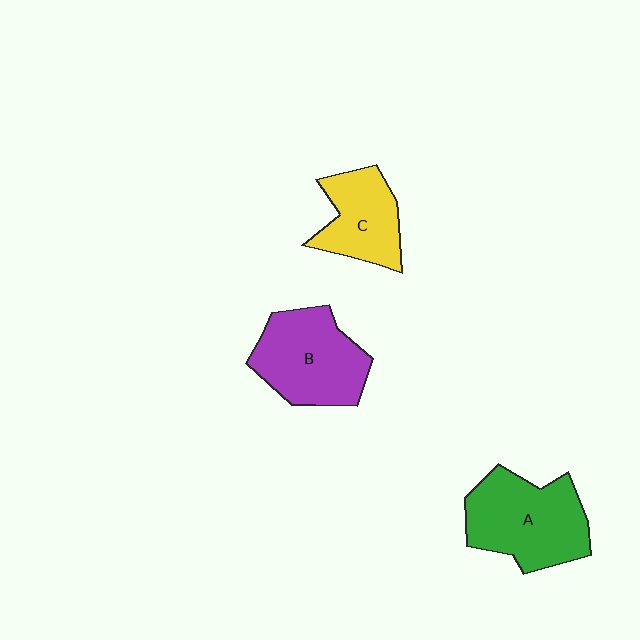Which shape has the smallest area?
Shape C (yellow).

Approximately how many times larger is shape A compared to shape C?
Approximately 1.5 times.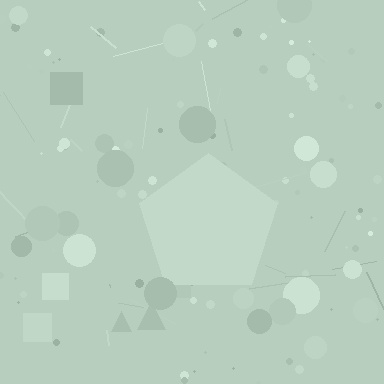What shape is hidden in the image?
A pentagon is hidden in the image.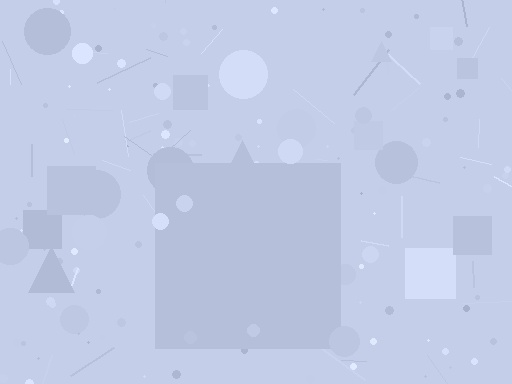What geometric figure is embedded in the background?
A square is embedded in the background.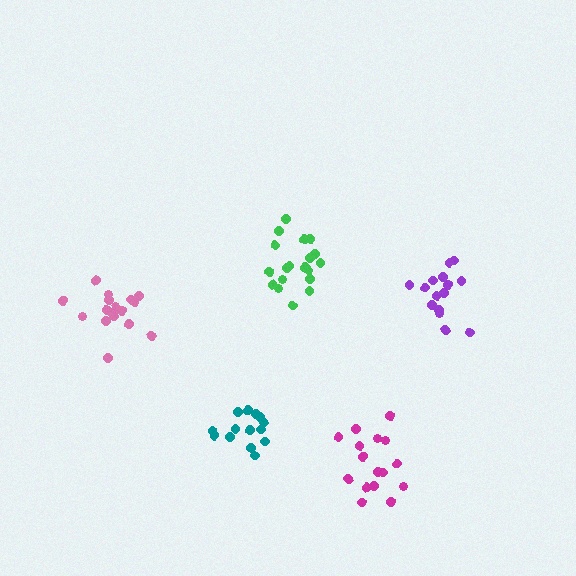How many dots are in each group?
Group 1: 20 dots, Group 2: 17 dots, Group 3: 15 dots, Group 4: 14 dots, Group 5: 18 dots (84 total).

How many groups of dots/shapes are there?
There are 5 groups.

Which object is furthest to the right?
The purple cluster is rightmost.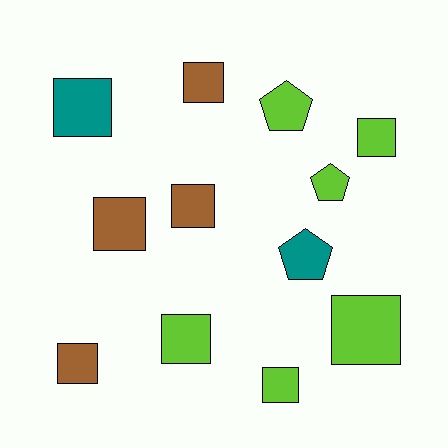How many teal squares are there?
There is 1 teal square.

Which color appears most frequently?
Lime, with 6 objects.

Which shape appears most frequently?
Square, with 9 objects.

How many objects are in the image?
There are 12 objects.